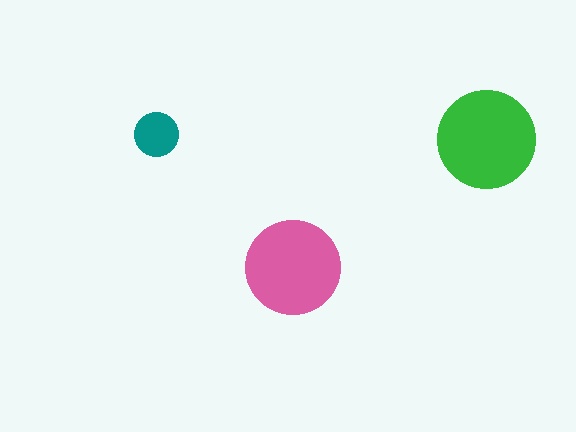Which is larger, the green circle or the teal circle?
The green one.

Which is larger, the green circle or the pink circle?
The green one.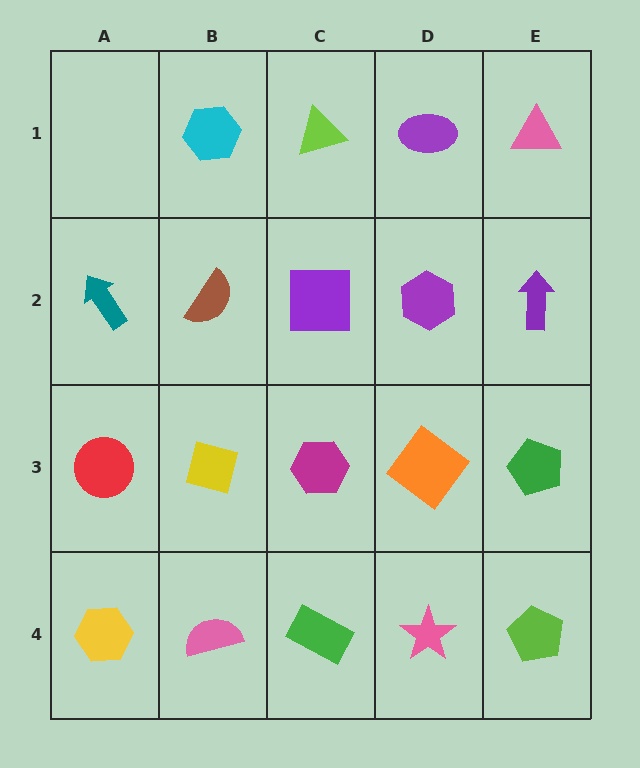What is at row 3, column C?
A magenta hexagon.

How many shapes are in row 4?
5 shapes.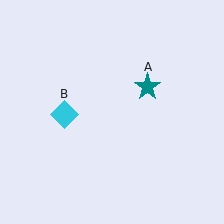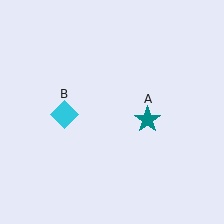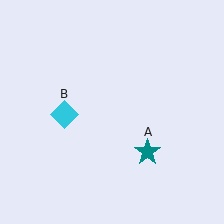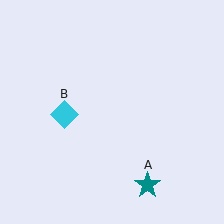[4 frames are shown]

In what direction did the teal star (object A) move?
The teal star (object A) moved down.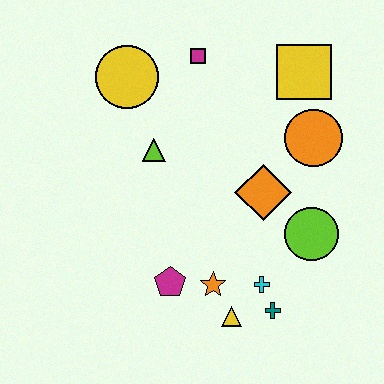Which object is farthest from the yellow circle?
The teal cross is farthest from the yellow circle.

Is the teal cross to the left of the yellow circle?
No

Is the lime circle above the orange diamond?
No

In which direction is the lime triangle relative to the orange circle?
The lime triangle is to the left of the orange circle.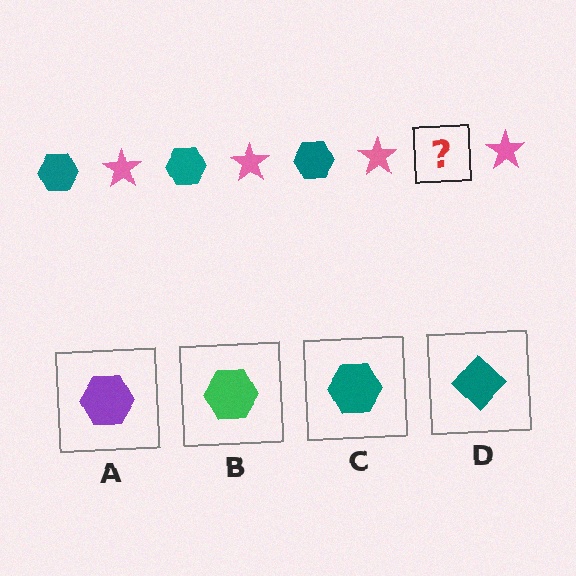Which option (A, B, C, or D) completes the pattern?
C.